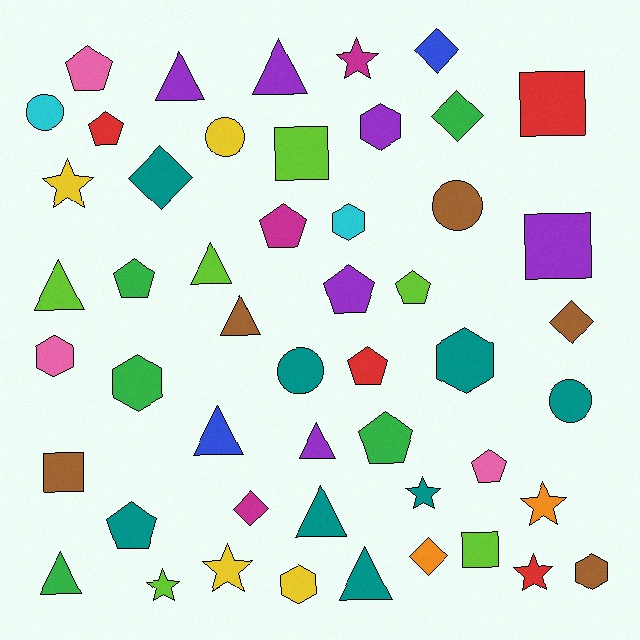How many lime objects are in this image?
There are 6 lime objects.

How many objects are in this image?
There are 50 objects.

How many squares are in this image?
There are 5 squares.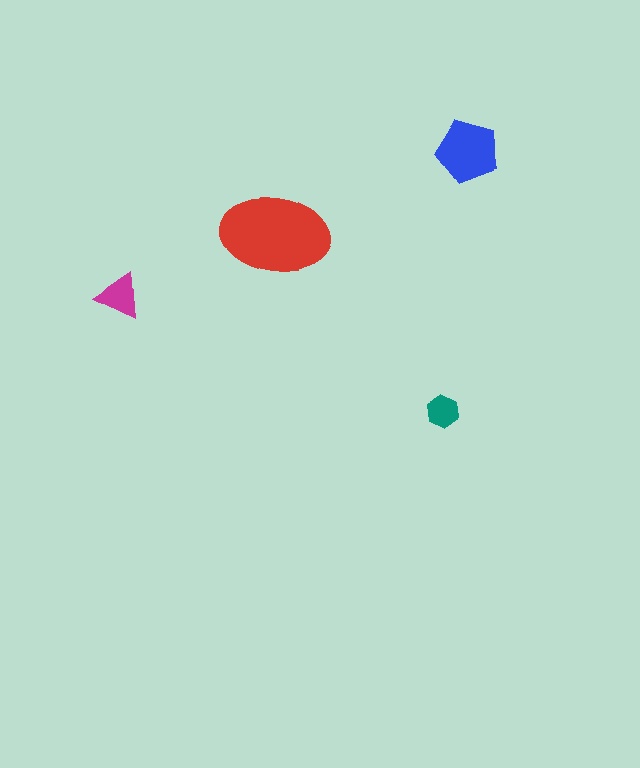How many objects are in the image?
There are 4 objects in the image.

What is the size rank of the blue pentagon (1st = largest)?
2nd.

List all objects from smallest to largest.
The teal hexagon, the magenta triangle, the blue pentagon, the red ellipse.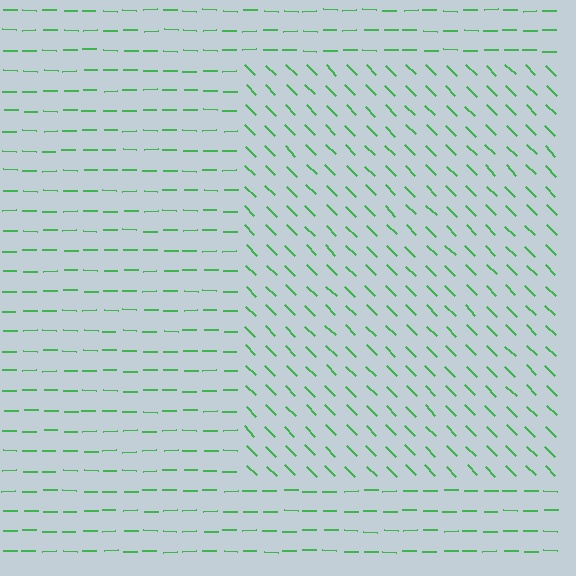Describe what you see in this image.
The image is filled with small green line segments. A rectangle region in the image has lines oriented differently from the surrounding lines, creating a visible texture boundary.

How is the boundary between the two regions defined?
The boundary is defined purely by a change in line orientation (approximately 45 degrees difference). All lines are the same color and thickness.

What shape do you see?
I see a rectangle.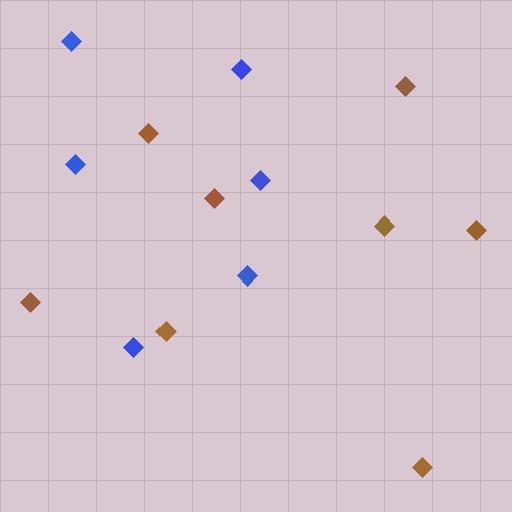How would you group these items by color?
There are 2 groups: one group of brown diamonds (8) and one group of blue diamonds (6).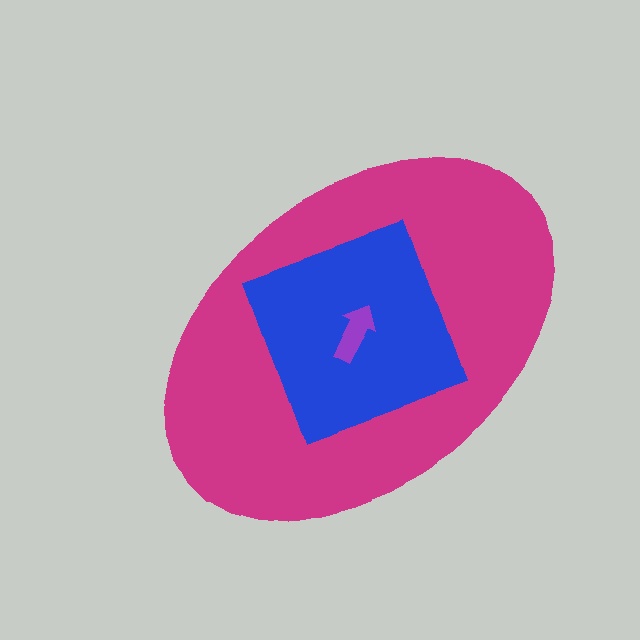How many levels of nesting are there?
3.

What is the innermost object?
The purple arrow.